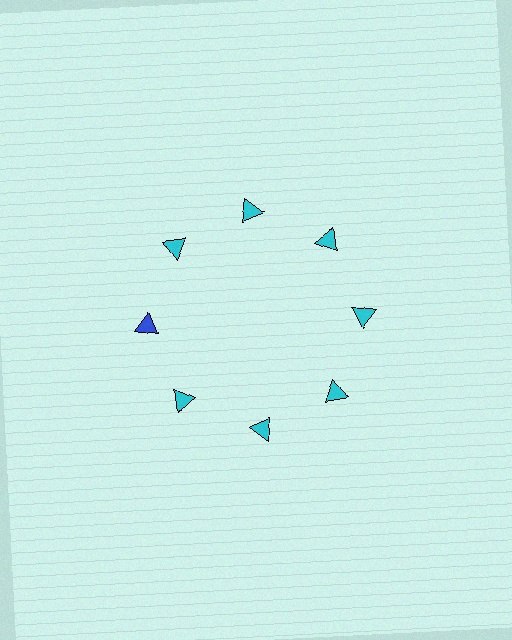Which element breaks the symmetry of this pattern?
The blue triangle at roughly the 9 o'clock position breaks the symmetry. All other shapes are cyan triangles.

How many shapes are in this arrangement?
There are 8 shapes arranged in a ring pattern.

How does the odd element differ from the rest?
It has a different color: blue instead of cyan.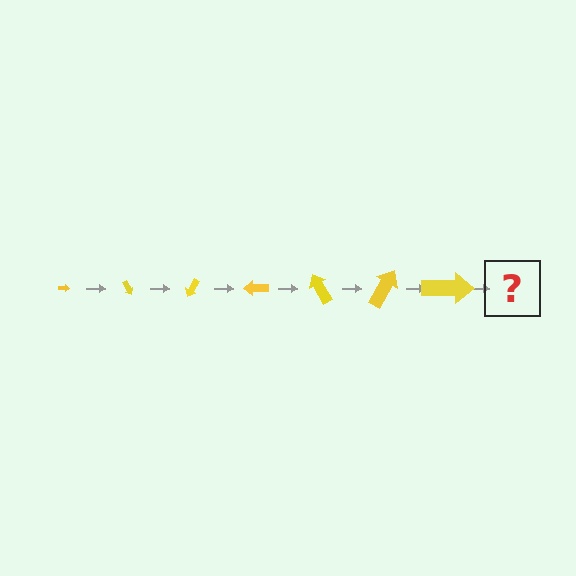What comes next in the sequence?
The next element should be an arrow, larger than the previous one and rotated 420 degrees from the start.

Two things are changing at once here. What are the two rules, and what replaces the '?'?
The two rules are that the arrow grows larger each step and it rotates 60 degrees each step. The '?' should be an arrow, larger than the previous one and rotated 420 degrees from the start.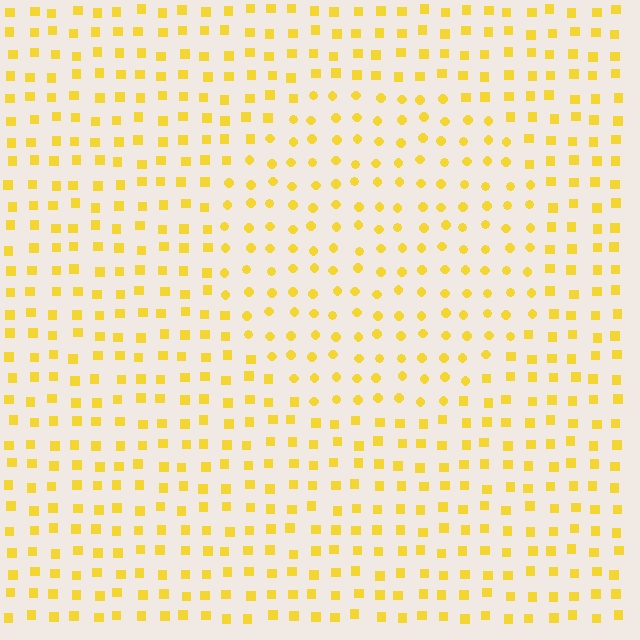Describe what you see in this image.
The image is filled with small yellow elements arranged in a uniform grid. A circle-shaped region contains circles, while the surrounding area contains squares. The boundary is defined purely by the change in element shape.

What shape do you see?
I see a circle.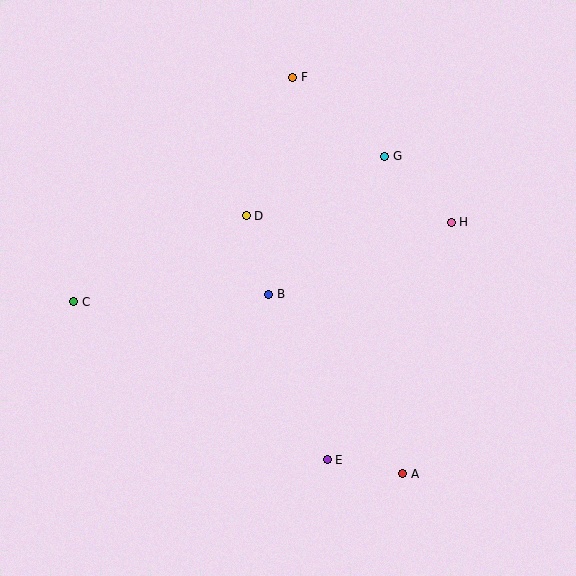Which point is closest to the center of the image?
Point B at (269, 294) is closest to the center.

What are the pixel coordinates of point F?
Point F is at (293, 77).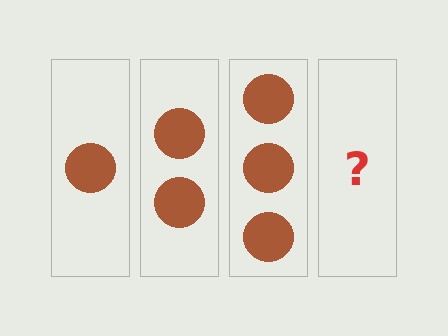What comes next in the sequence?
The next element should be 4 circles.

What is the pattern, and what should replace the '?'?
The pattern is that each step adds one more circle. The '?' should be 4 circles.